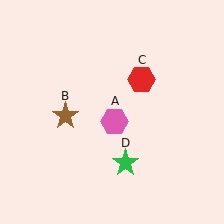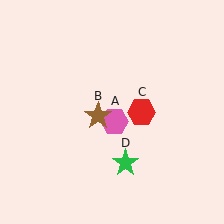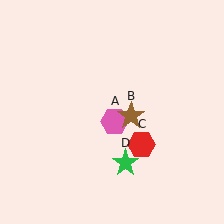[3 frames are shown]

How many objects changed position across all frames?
2 objects changed position: brown star (object B), red hexagon (object C).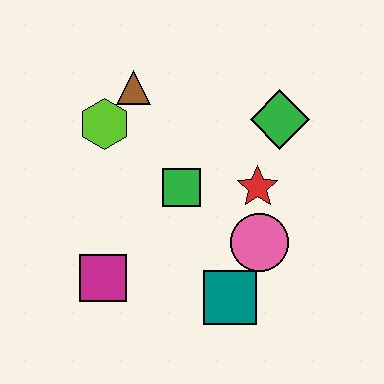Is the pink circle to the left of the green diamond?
Yes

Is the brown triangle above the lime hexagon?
Yes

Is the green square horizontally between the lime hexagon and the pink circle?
Yes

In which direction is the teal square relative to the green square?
The teal square is below the green square.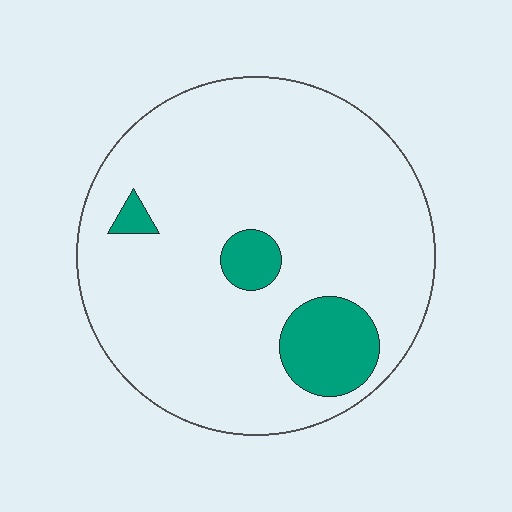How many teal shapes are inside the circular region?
3.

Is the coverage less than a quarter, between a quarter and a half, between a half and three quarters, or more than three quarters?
Less than a quarter.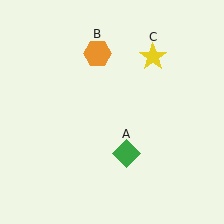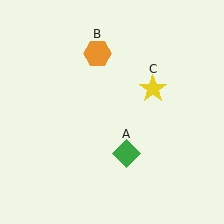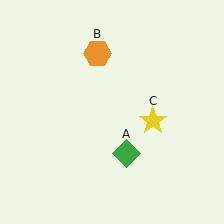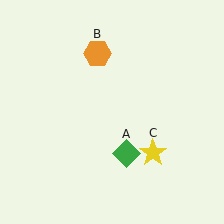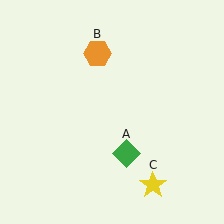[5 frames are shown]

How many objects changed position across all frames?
1 object changed position: yellow star (object C).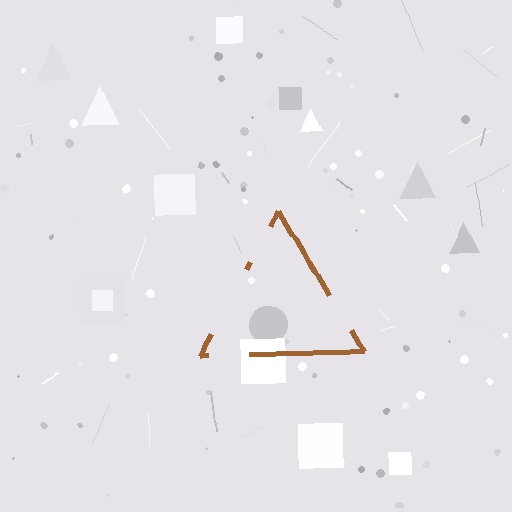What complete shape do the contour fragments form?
The contour fragments form a triangle.